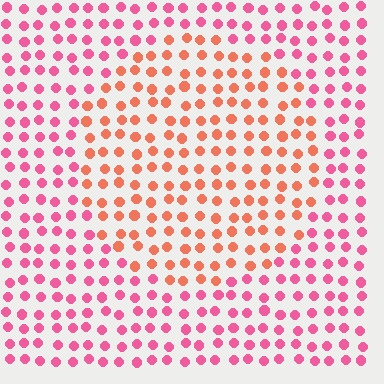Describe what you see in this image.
The image is filled with small pink elements in a uniform arrangement. A circle-shaped region is visible where the elements are tinted to a slightly different hue, forming a subtle color boundary.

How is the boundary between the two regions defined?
The boundary is defined purely by a slight shift in hue (about 38 degrees). Spacing, size, and orientation are identical on both sides.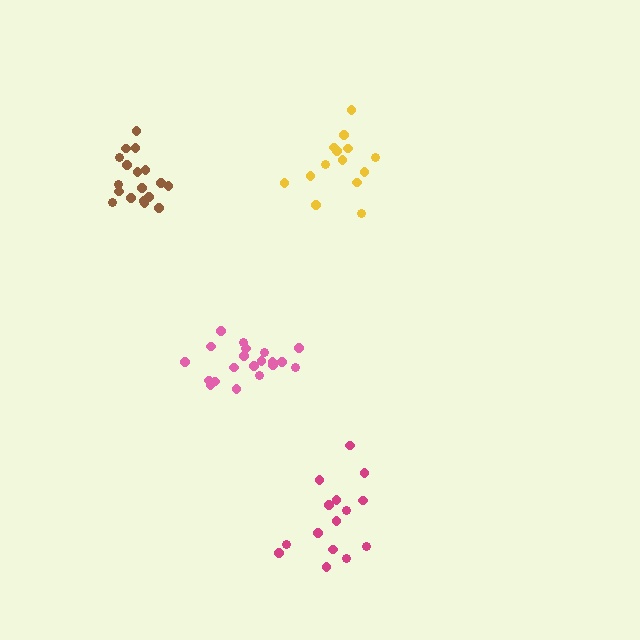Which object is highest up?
The yellow cluster is topmost.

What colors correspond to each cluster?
The clusters are colored: pink, yellow, magenta, brown.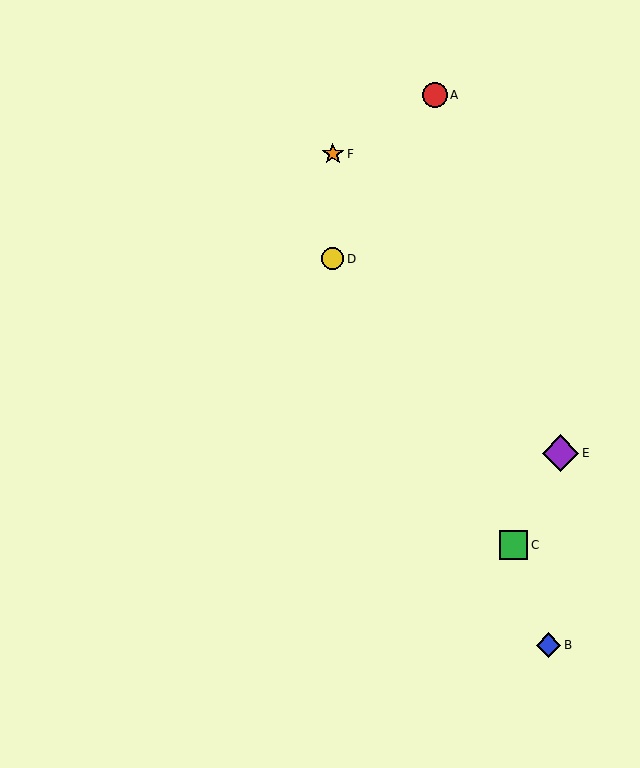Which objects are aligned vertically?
Objects D, F are aligned vertically.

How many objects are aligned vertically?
2 objects (D, F) are aligned vertically.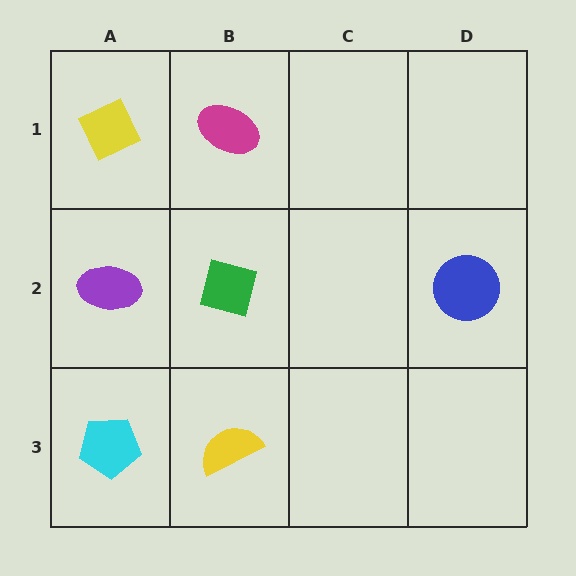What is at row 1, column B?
A magenta ellipse.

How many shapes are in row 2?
3 shapes.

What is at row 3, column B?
A yellow semicircle.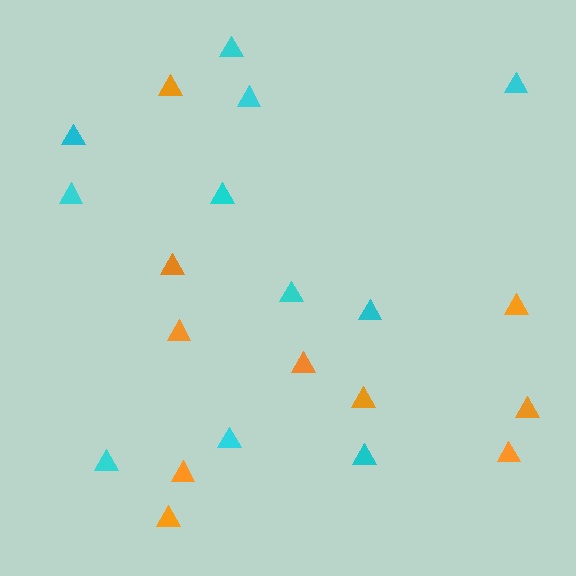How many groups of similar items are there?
There are 2 groups: one group of cyan triangles (11) and one group of orange triangles (10).